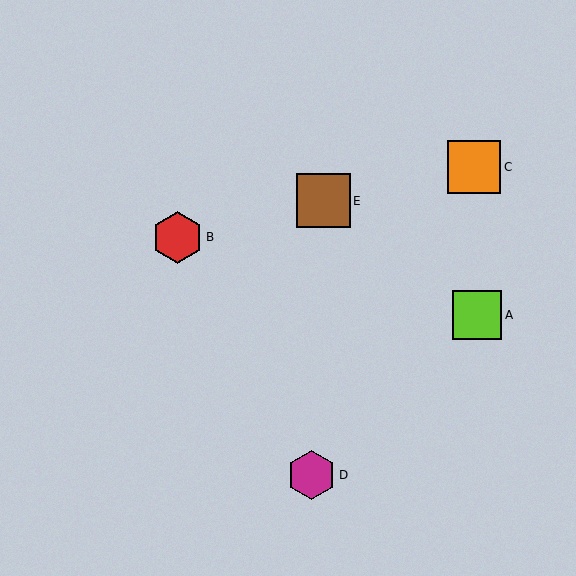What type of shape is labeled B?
Shape B is a red hexagon.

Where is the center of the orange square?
The center of the orange square is at (474, 167).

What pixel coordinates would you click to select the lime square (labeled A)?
Click at (477, 315) to select the lime square A.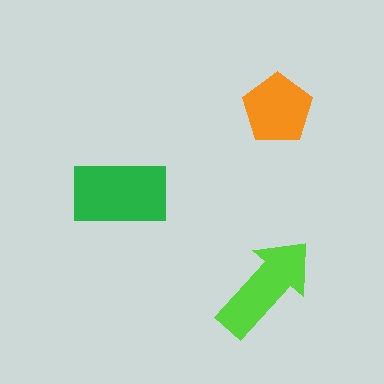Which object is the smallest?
The orange pentagon.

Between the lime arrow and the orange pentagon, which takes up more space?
The lime arrow.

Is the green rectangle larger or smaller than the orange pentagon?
Larger.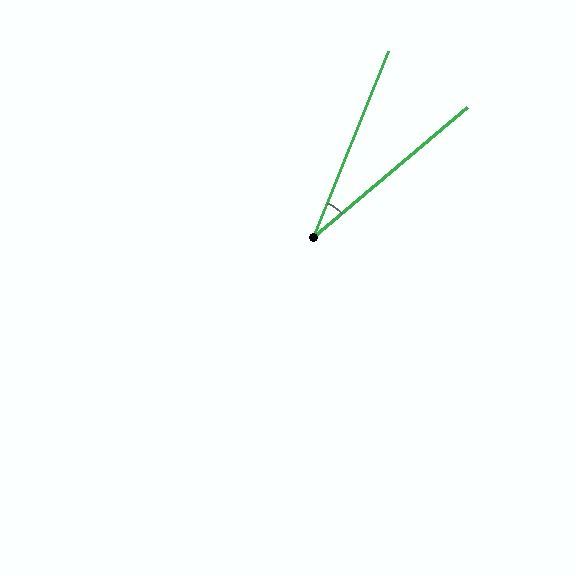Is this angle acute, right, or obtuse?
It is acute.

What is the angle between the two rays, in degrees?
Approximately 28 degrees.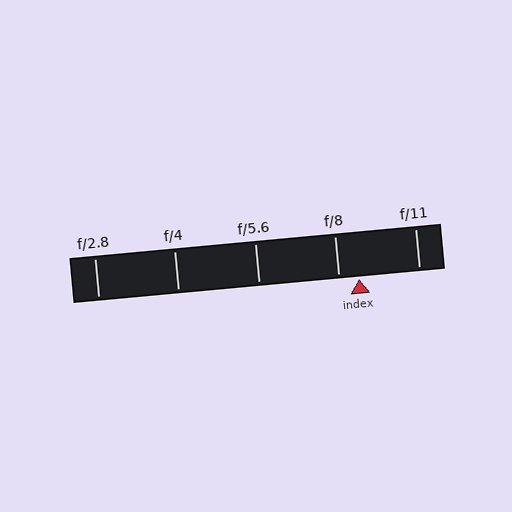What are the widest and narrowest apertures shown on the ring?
The widest aperture shown is f/2.8 and the narrowest is f/11.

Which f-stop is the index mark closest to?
The index mark is closest to f/8.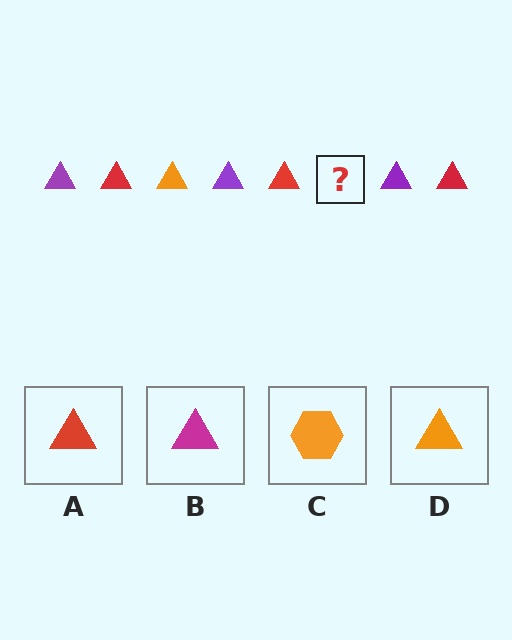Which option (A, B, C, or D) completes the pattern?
D.